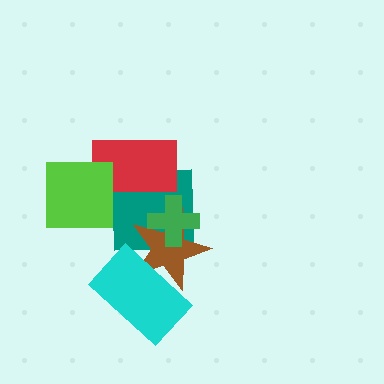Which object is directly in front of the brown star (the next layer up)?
The green cross is directly in front of the brown star.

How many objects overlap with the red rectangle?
2 objects overlap with the red rectangle.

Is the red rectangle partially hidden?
Yes, it is partially covered by another shape.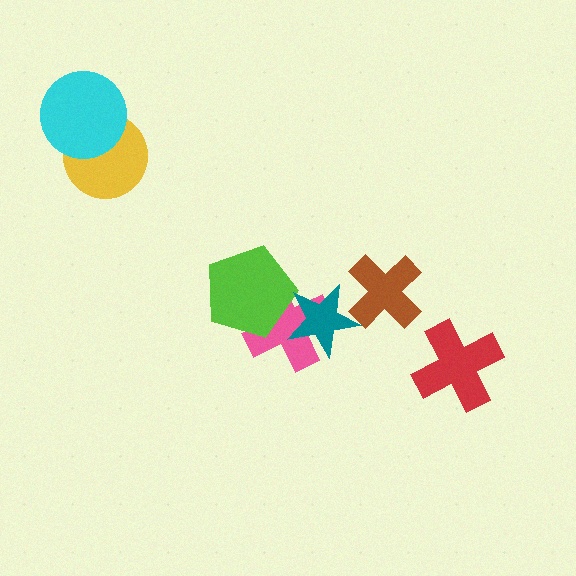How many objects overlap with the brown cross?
1 object overlaps with the brown cross.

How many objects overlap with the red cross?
0 objects overlap with the red cross.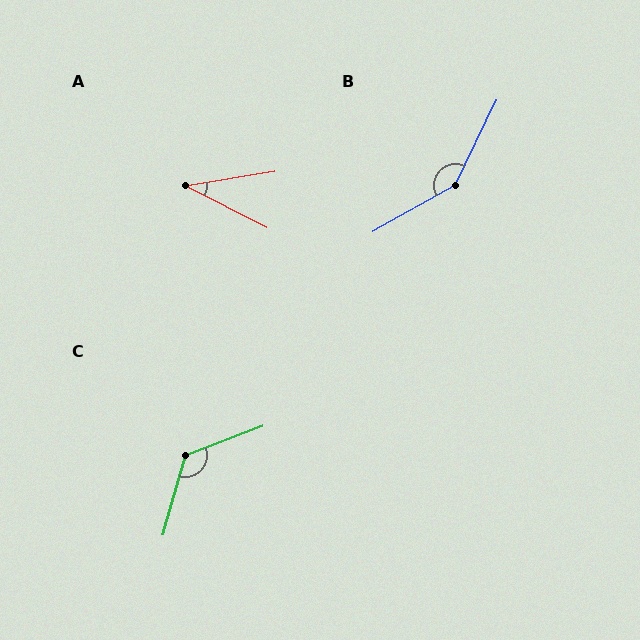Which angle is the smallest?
A, at approximately 36 degrees.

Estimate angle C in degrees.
Approximately 126 degrees.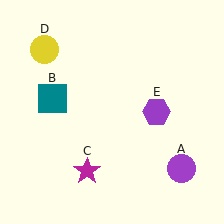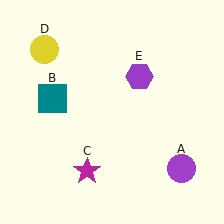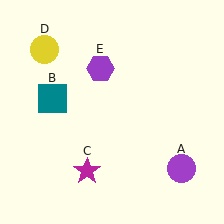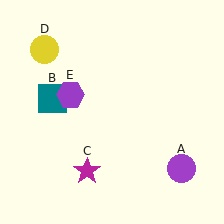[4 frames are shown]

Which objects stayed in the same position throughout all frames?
Purple circle (object A) and teal square (object B) and magenta star (object C) and yellow circle (object D) remained stationary.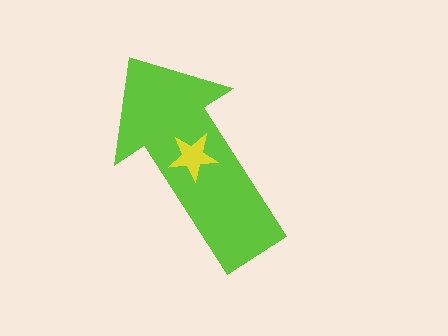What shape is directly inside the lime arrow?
The yellow star.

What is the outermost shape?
The lime arrow.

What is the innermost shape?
The yellow star.